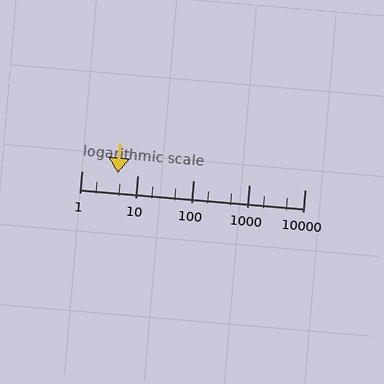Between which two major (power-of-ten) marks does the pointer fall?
The pointer is between 1 and 10.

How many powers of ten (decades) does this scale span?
The scale spans 4 decades, from 1 to 10000.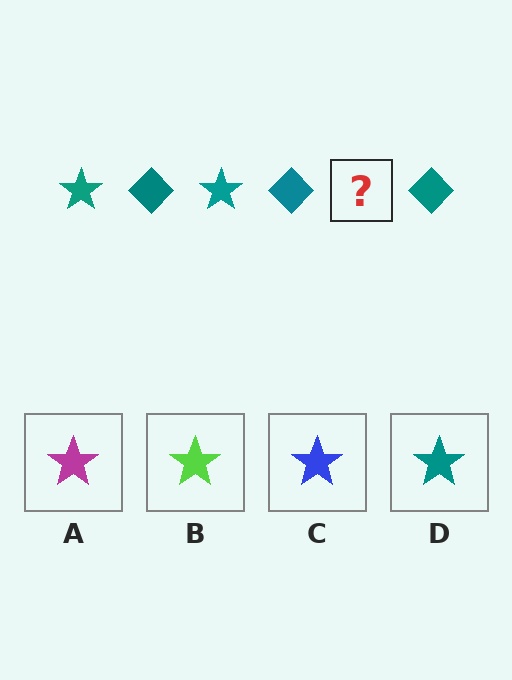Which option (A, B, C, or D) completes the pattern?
D.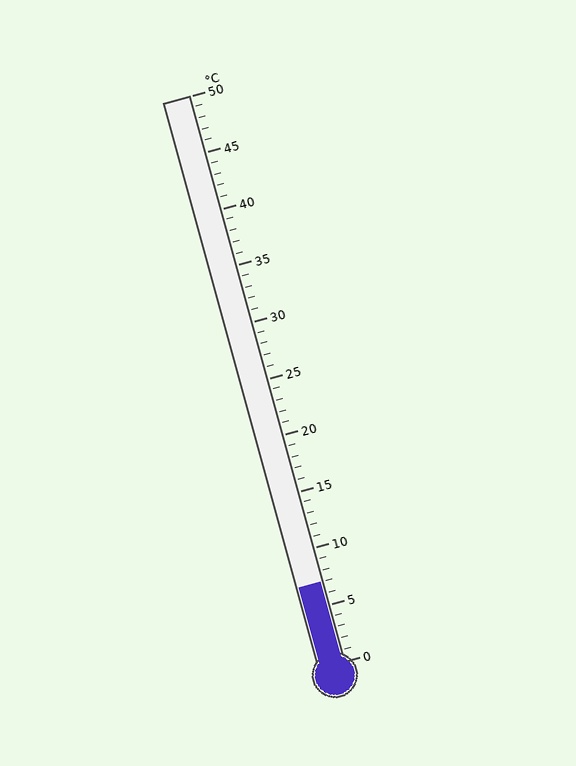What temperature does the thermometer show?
The thermometer shows approximately 7°C.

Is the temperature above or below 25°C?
The temperature is below 25°C.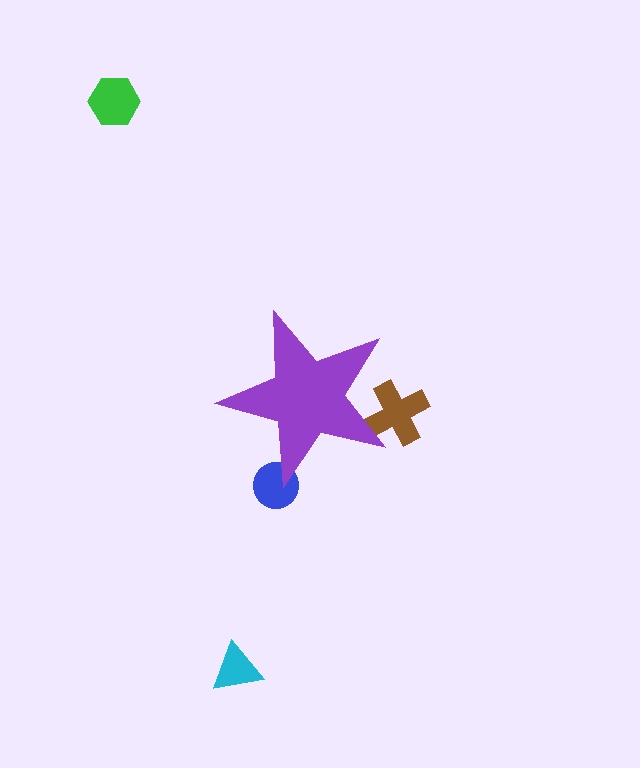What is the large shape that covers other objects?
A purple star.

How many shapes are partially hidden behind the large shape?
2 shapes are partially hidden.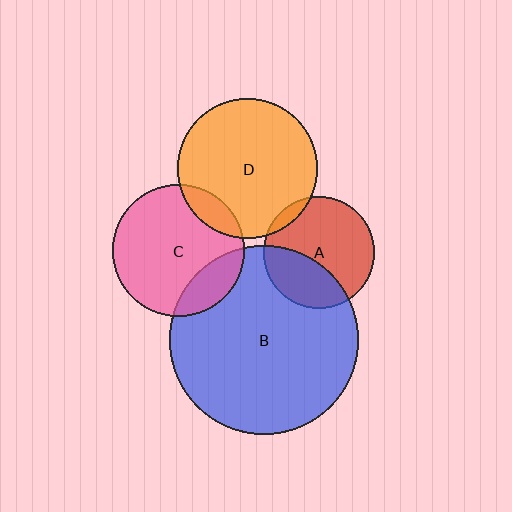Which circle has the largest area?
Circle B (blue).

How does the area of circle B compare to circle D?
Approximately 1.8 times.